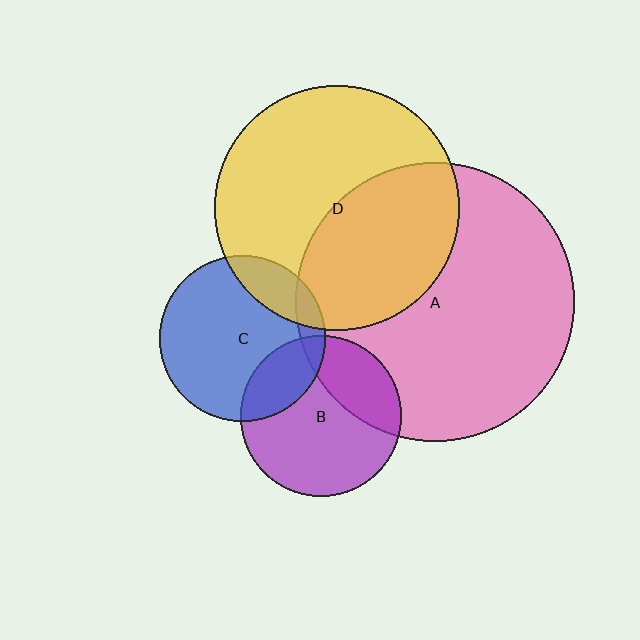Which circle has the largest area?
Circle A (pink).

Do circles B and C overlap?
Yes.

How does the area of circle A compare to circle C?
Approximately 2.8 times.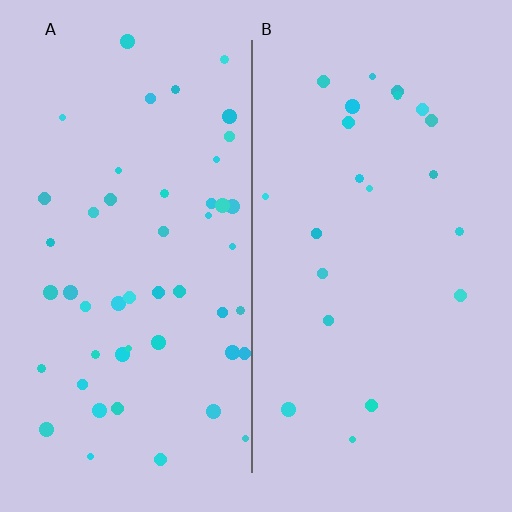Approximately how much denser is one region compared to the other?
Approximately 2.3× — region A over region B.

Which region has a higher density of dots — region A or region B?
A (the left).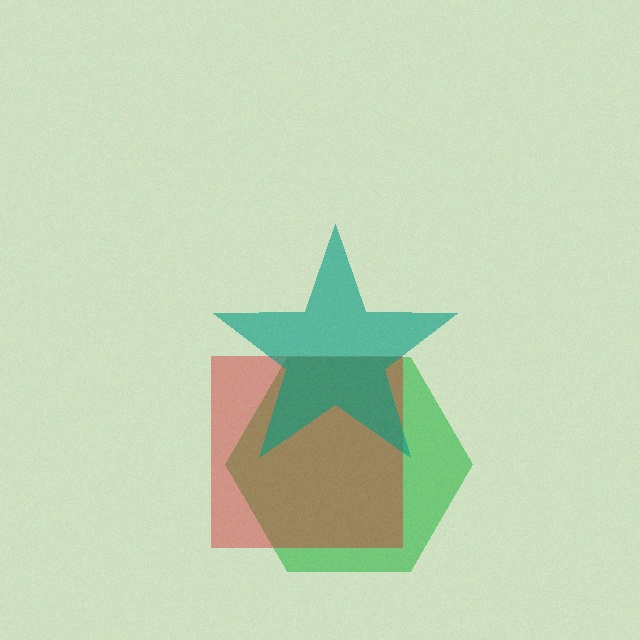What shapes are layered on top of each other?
The layered shapes are: a green hexagon, a red square, a teal star.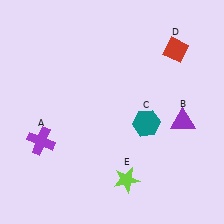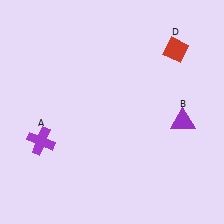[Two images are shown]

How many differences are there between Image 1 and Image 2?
There are 2 differences between the two images.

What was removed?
The teal hexagon (C), the lime star (E) were removed in Image 2.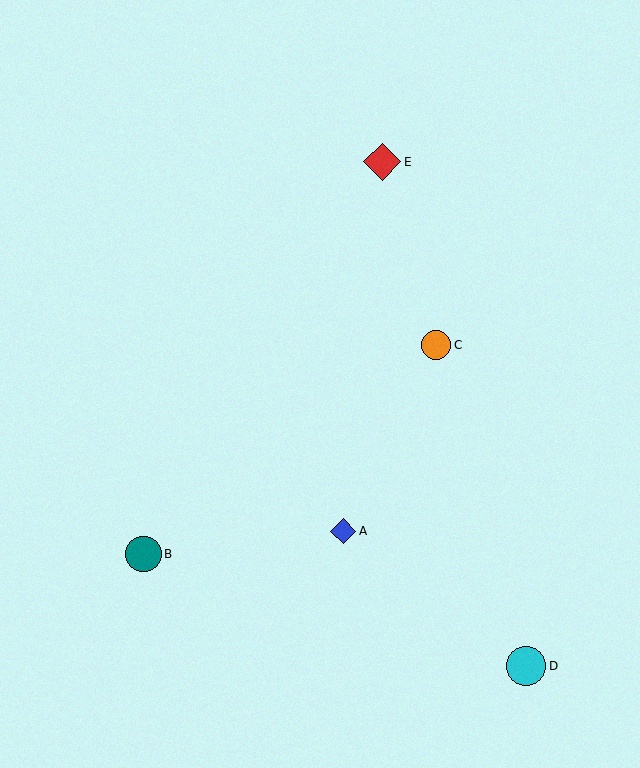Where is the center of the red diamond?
The center of the red diamond is at (382, 162).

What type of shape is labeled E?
Shape E is a red diamond.